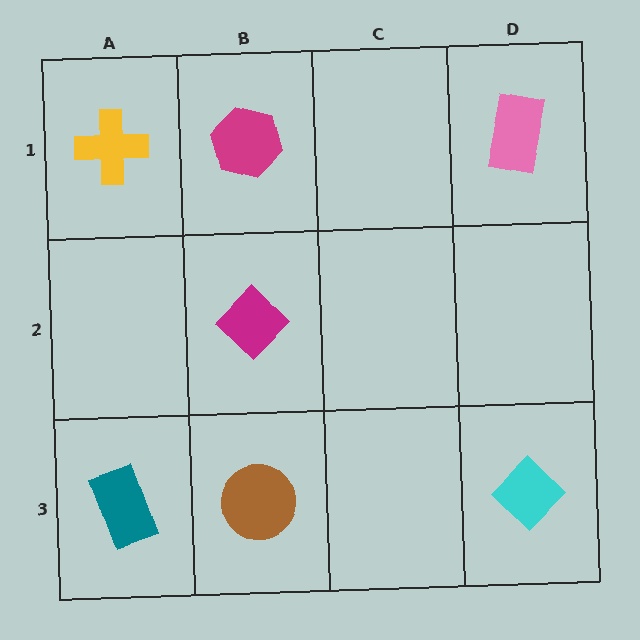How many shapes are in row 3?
3 shapes.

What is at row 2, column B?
A magenta diamond.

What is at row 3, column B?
A brown circle.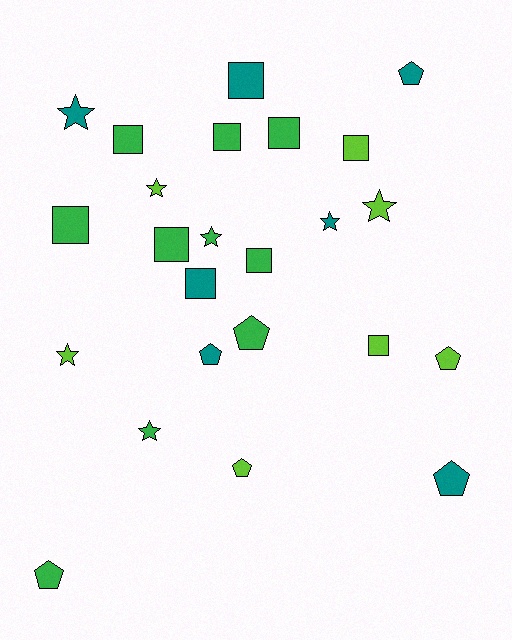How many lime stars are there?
There are 3 lime stars.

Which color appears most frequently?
Green, with 10 objects.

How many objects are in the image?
There are 24 objects.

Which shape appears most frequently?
Square, with 10 objects.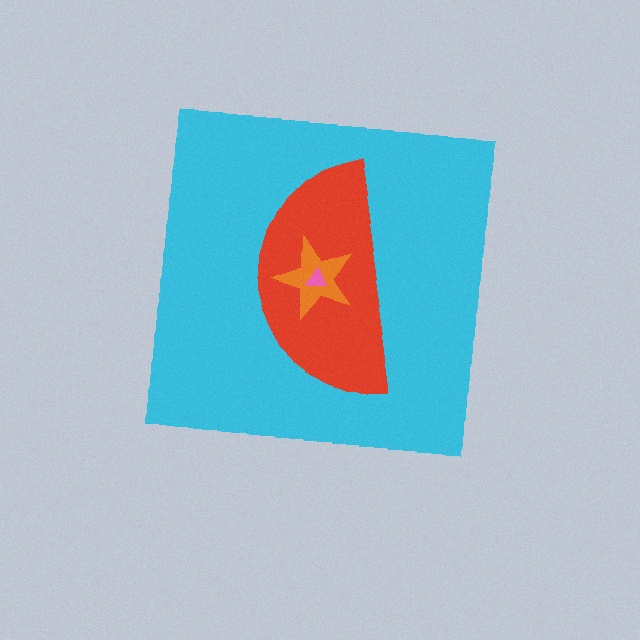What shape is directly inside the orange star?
The pink triangle.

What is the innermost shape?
The pink triangle.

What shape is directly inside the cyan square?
The red semicircle.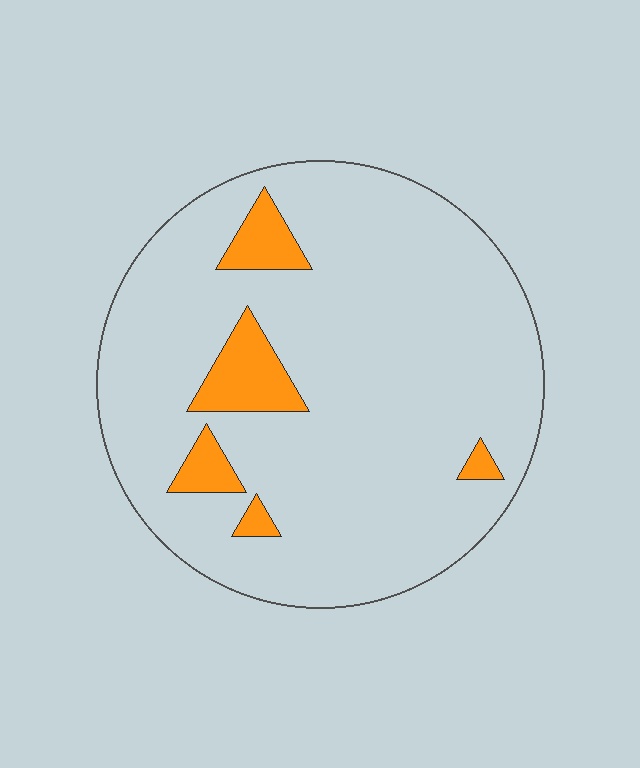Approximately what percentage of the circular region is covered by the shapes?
Approximately 10%.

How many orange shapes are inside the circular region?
5.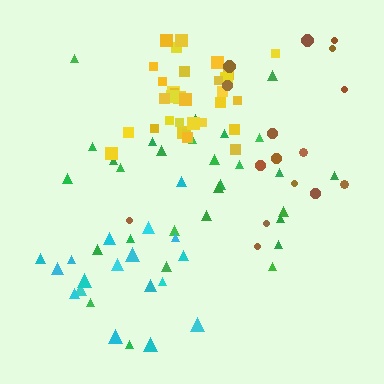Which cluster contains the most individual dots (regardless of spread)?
Yellow (32).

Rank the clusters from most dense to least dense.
yellow, cyan, green, brown.